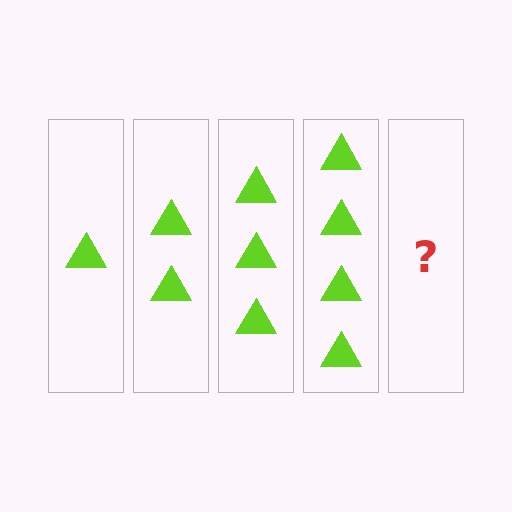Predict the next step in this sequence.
The next step is 5 triangles.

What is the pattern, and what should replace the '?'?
The pattern is that each step adds one more triangle. The '?' should be 5 triangles.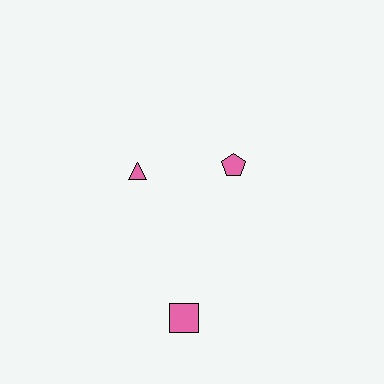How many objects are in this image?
There are 3 objects.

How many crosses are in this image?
There are no crosses.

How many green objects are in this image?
There are no green objects.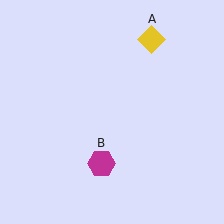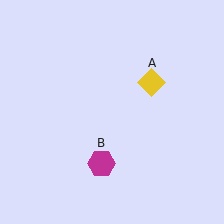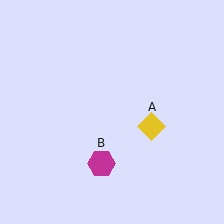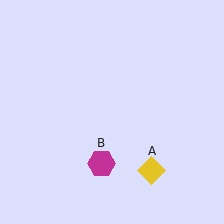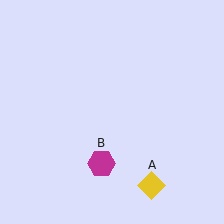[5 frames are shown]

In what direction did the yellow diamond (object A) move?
The yellow diamond (object A) moved down.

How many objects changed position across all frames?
1 object changed position: yellow diamond (object A).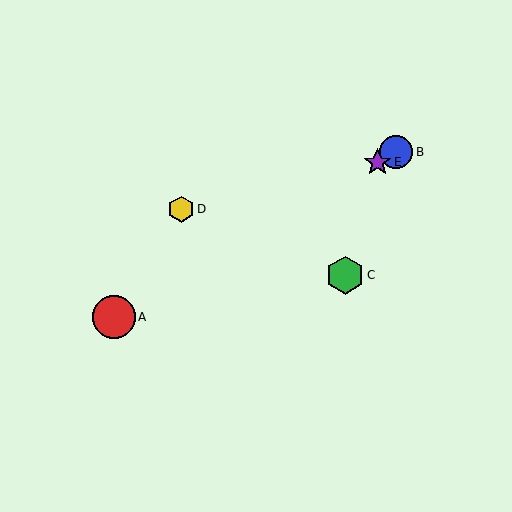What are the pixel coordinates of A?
Object A is at (114, 317).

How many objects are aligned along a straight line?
3 objects (A, B, E) are aligned along a straight line.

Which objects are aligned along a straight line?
Objects A, B, E are aligned along a straight line.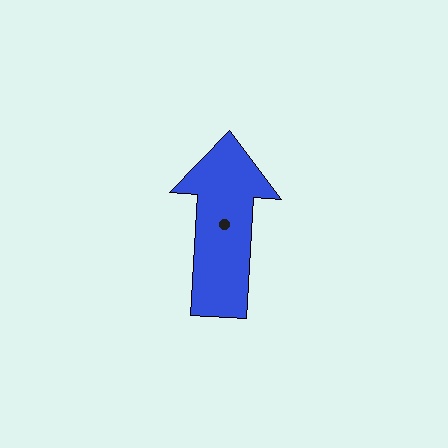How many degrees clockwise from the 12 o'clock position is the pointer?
Approximately 3 degrees.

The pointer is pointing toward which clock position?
Roughly 12 o'clock.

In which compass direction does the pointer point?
North.